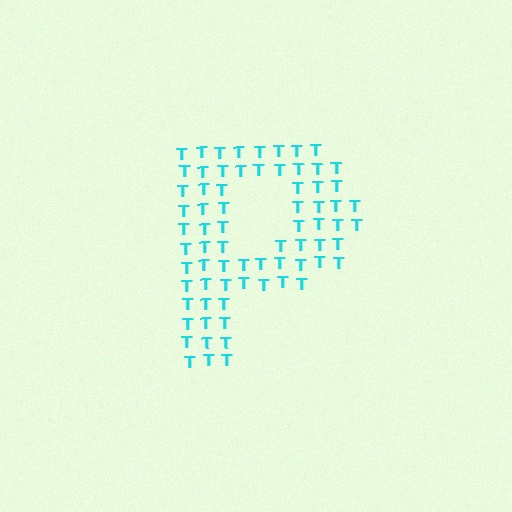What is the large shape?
The large shape is the letter P.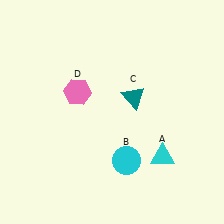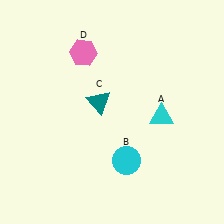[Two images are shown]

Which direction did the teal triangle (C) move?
The teal triangle (C) moved left.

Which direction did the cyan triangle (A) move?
The cyan triangle (A) moved up.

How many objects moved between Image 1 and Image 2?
3 objects moved between the two images.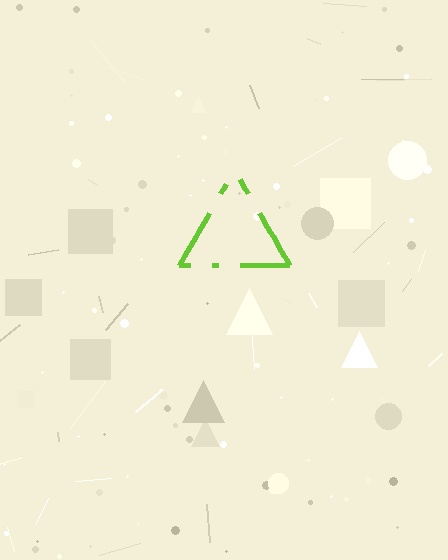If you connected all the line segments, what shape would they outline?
They would outline a triangle.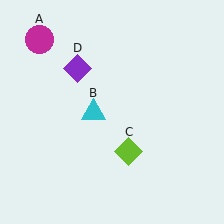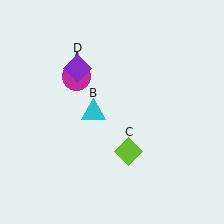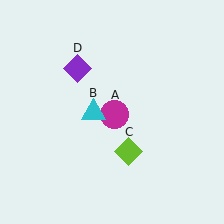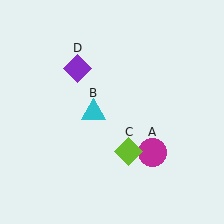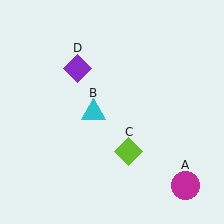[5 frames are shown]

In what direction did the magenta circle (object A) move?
The magenta circle (object A) moved down and to the right.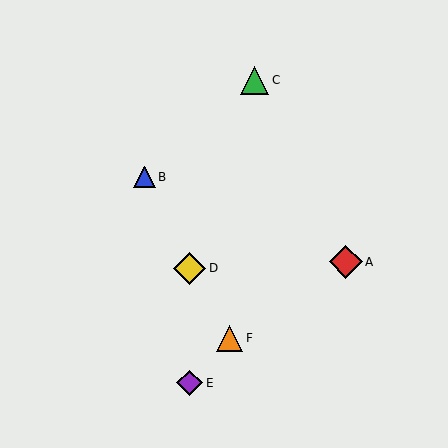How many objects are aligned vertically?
2 objects (D, E) are aligned vertically.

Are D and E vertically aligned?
Yes, both are at x≈190.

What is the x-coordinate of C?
Object C is at x≈255.